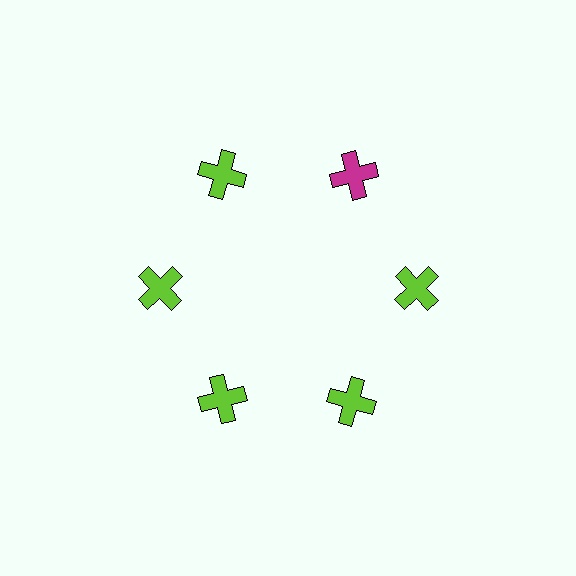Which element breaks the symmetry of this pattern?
The magenta cross at roughly the 1 o'clock position breaks the symmetry. All other shapes are lime crosses.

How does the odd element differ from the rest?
It has a different color: magenta instead of lime.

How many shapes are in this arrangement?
There are 6 shapes arranged in a ring pattern.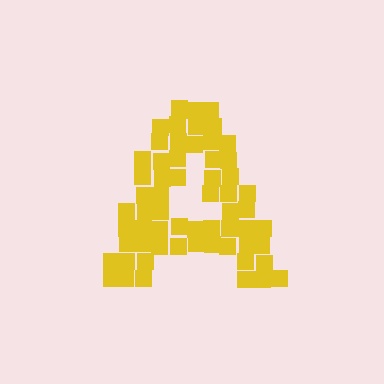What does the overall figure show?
The overall figure shows the letter A.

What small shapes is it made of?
It is made of small squares.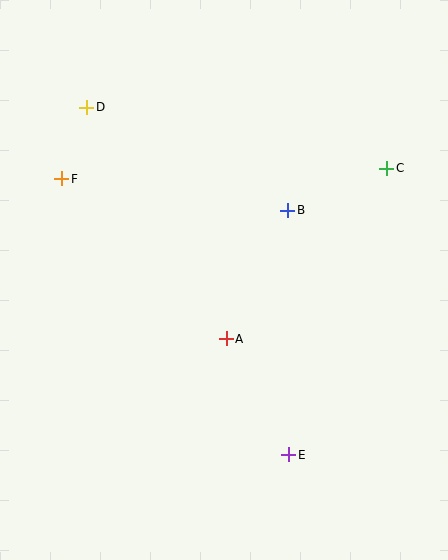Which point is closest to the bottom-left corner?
Point E is closest to the bottom-left corner.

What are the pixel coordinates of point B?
Point B is at (288, 210).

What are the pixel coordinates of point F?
Point F is at (62, 179).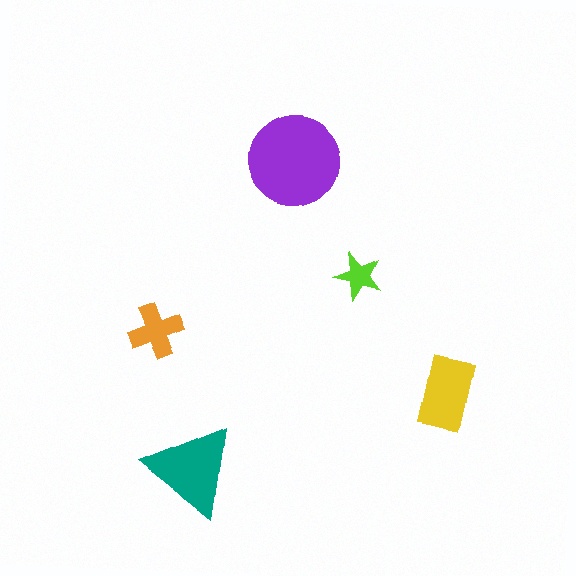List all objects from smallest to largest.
The lime star, the orange cross, the yellow rectangle, the teal triangle, the purple circle.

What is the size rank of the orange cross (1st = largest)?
4th.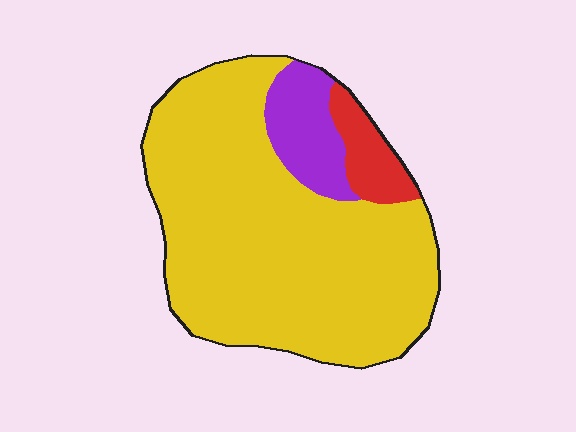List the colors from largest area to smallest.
From largest to smallest: yellow, purple, red.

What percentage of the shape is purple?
Purple takes up about one eighth (1/8) of the shape.